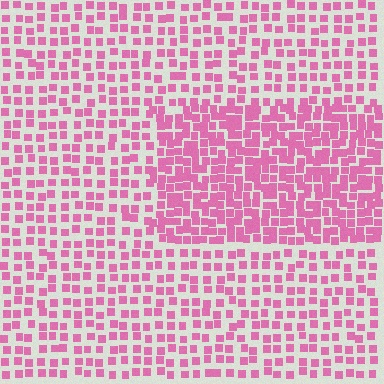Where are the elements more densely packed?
The elements are more densely packed inside the rectangle boundary.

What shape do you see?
I see a rectangle.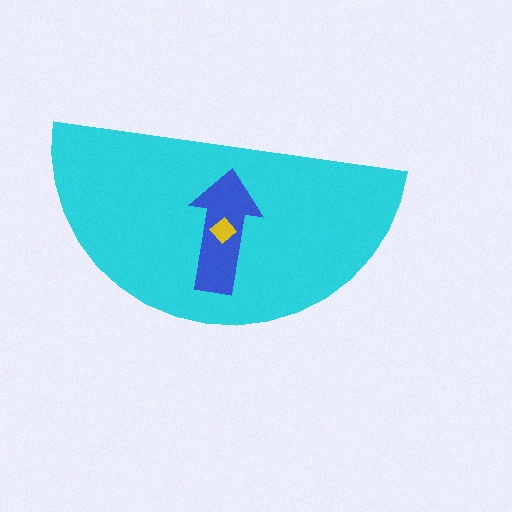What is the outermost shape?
The cyan semicircle.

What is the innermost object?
The yellow diamond.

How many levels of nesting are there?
3.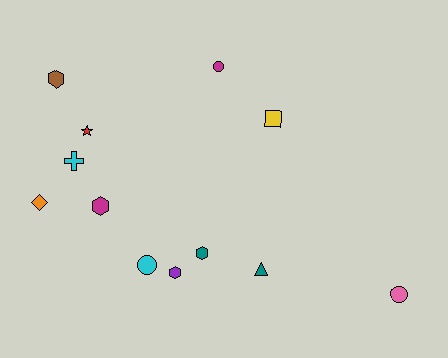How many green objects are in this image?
There are no green objects.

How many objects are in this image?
There are 12 objects.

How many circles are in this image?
There are 3 circles.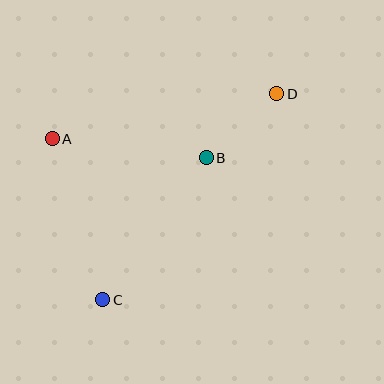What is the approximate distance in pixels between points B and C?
The distance between B and C is approximately 175 pixels.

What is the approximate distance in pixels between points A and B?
The distance between A and B is approximately 155 pixels.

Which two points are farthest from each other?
Points C and D are farthest from each other.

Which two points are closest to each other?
Points B and D are closest to each other.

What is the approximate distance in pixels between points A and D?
The distance between A and D is approximately 229 pixels.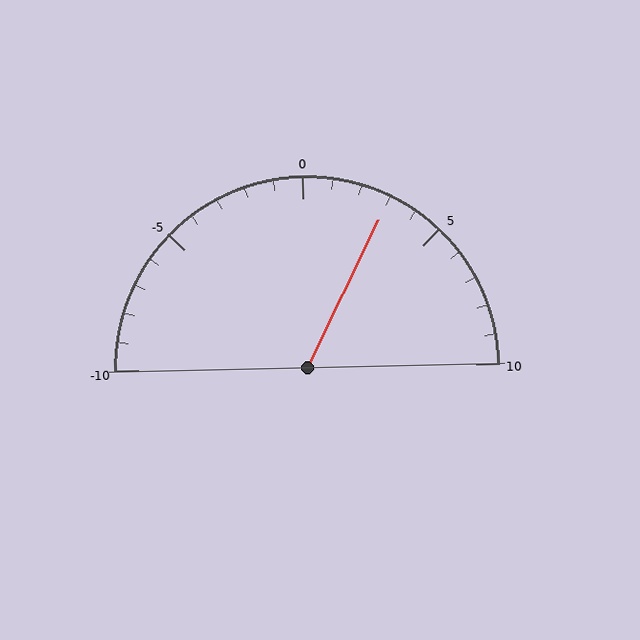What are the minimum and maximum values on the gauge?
The gauge ranges from -10 to 10.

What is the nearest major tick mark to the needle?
The nearest major tick mark is 5.